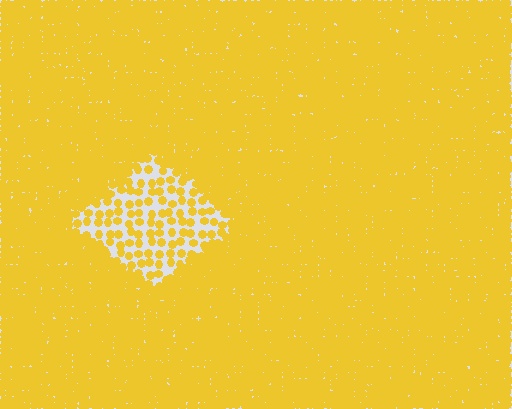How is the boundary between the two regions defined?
The boundary is defined by a change in element density (approximately 3.0x ratio). All elements are the same color, size, and shape.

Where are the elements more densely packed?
The elements are more densely packed outside the diamond boundary.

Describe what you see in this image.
The image contains small yellow elements arranged at two different densities. A diamond-shaped region is visible where the elements are less densely packed than the surrounding area.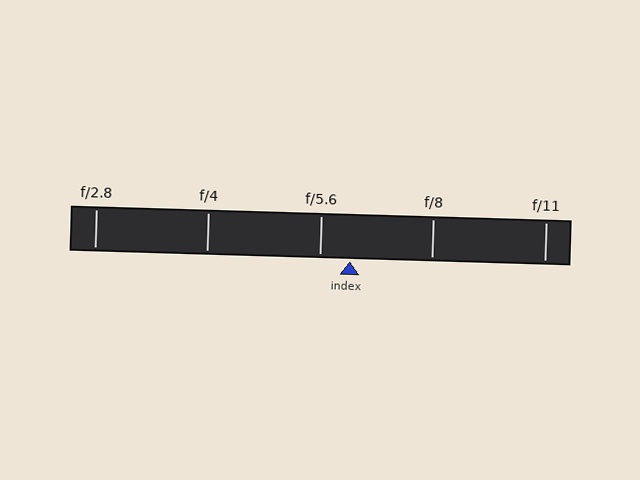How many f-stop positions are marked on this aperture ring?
There are 5 f-stop positions marked.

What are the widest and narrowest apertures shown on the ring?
The widest aperture shown is f/2.8 and the narrowest is f/11.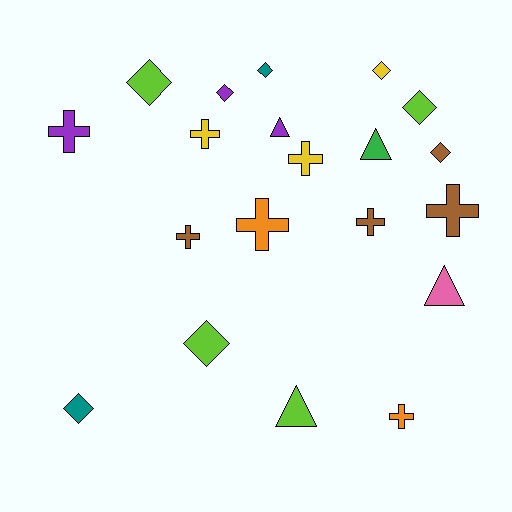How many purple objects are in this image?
There are 3 purple objects.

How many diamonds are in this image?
There are 8 diamonds.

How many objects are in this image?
There are 20 objects.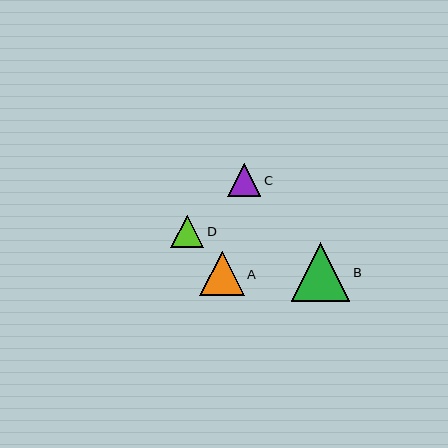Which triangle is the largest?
Triangle B is the largest with a size of approximately 58 pixels.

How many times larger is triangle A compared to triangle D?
Triangle A is approximately 1.4 times the size of triangle D.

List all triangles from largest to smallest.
From largest to smallest: B, A, C, D.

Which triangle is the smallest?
Triangle D is the smallest with a size of approximately 33 pixels.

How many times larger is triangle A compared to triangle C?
Triangle A is approximately 1.3 times the size of triangle C.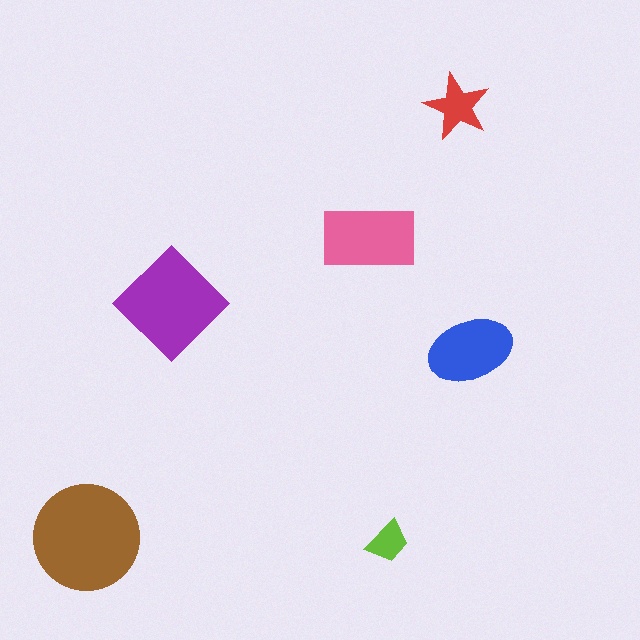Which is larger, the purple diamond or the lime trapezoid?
The purple diamond.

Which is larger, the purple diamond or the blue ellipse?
The purple diamond.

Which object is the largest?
The brown circle.